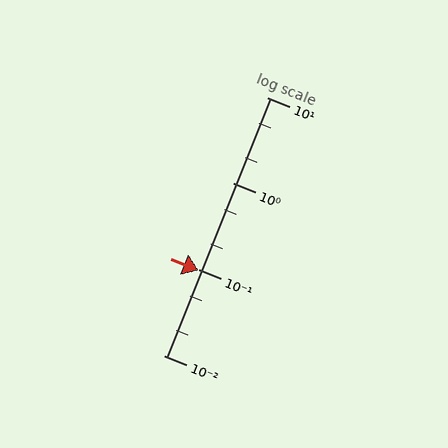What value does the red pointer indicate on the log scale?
The pointer indicates approximately 0.098.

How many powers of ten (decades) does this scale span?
The scale spans 3 decades, from 0.01 to 10.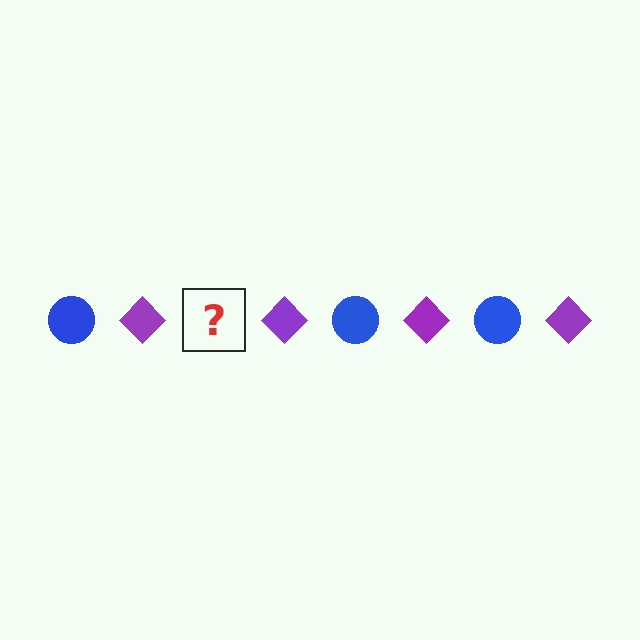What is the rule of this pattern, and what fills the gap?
The rule is that the pattern alternates between blue circle and purple diamond. The gap should be filled with a blue circle.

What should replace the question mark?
The question mark should be replaced with a blue circle.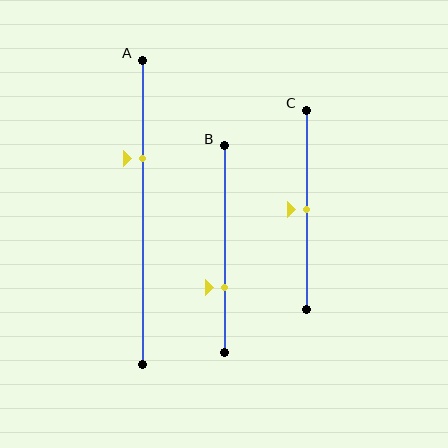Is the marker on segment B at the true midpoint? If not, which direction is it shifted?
No, the marker on segment B is shifted downward by about 19% of the segment length.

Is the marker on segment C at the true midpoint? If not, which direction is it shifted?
Yes, the marker on segment C is at the true midpoint.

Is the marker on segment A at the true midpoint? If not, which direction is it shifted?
No, the marker on segment A is shifted upward by about 18% of the segment length.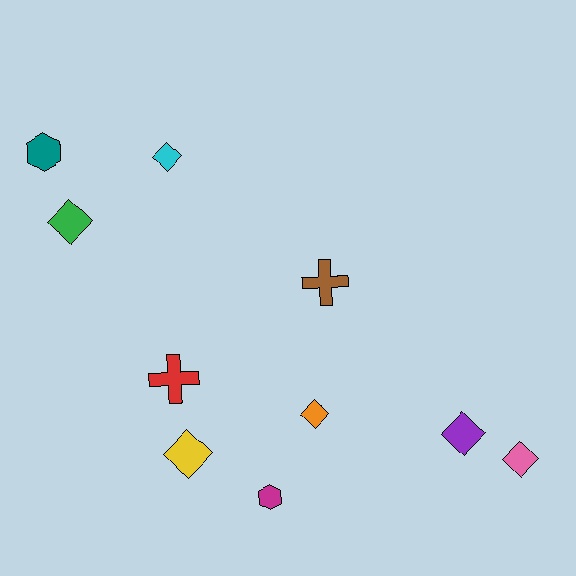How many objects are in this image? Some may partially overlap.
There are 10 objects.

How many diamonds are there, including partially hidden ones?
There are 6 diamonds.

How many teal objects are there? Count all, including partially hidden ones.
There is 1 teal object.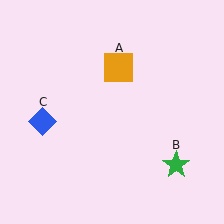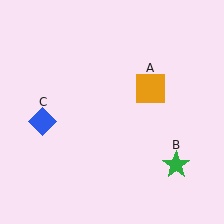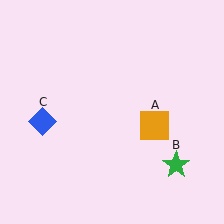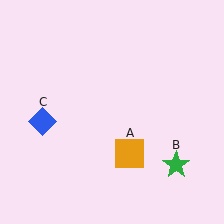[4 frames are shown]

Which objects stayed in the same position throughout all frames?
Green star (object B) and blue diamond (object C) remained stationary.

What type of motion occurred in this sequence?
The orange square (object A) rotated clockwise around the center of the scene.